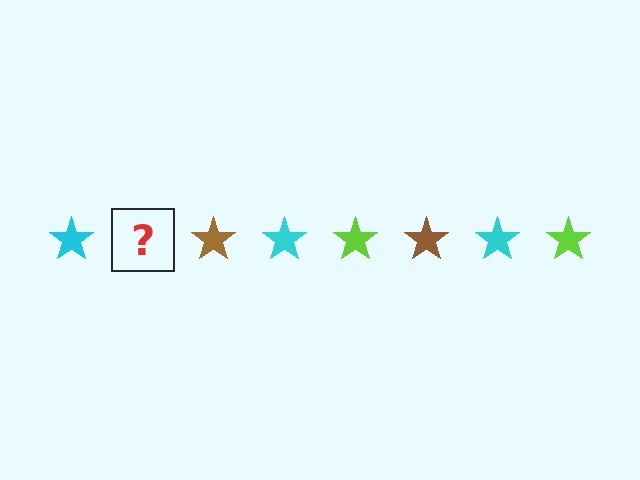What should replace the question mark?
The question mark should be replaced with a lime star.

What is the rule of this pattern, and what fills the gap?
The rule is that the pattern cycles through cyan, lime, brown stars. The gap should be filled with a lime star.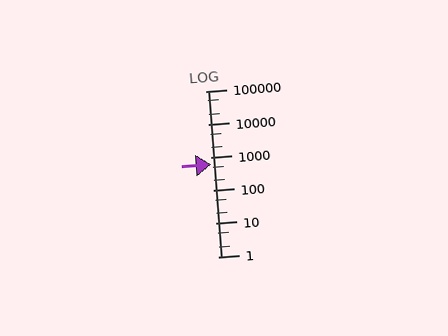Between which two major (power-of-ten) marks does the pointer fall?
The pointer is between 100 and 1000.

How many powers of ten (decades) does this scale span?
The scale spans 5 decades, from 1 to 100000.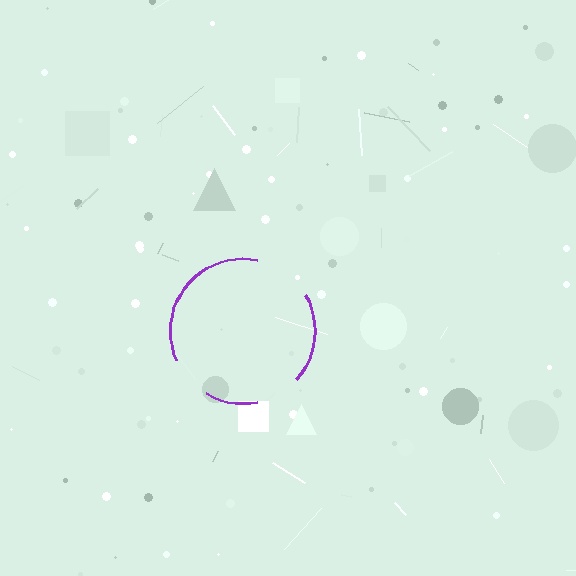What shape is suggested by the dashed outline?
The dashed outline suggests a circle.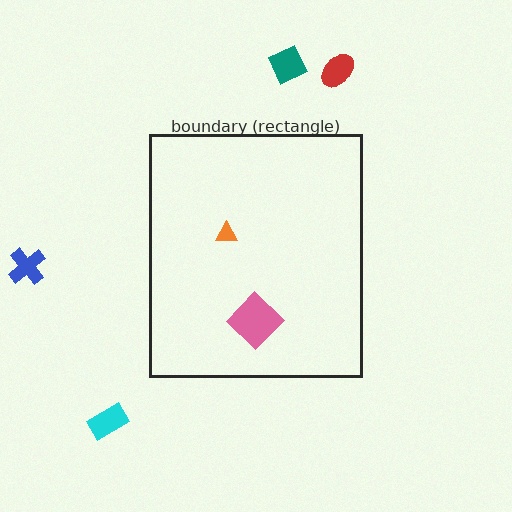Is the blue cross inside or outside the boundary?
Outside.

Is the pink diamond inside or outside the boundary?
Inside.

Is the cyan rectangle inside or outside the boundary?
Outside.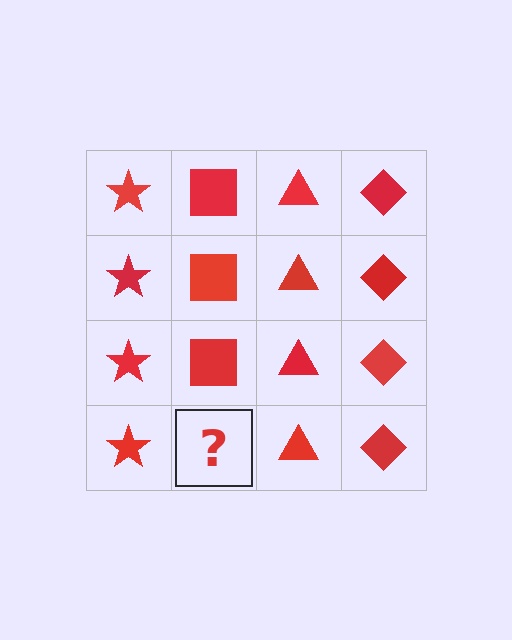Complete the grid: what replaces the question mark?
The question mark should be replaced with a red square.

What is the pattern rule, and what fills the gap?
The rule is that each column has a consistent shape. The gap should be filled with a red square.